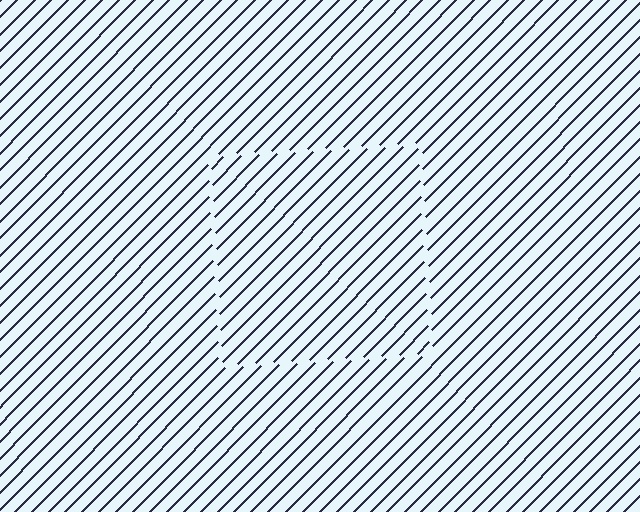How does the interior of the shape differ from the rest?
The interior of the shape contains the same grating, shifted by half a period — the contour is defined by the phase discontinuity where line-ends from the inner and outer gratings abut.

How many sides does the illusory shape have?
4 sides — the line-ends trace a square.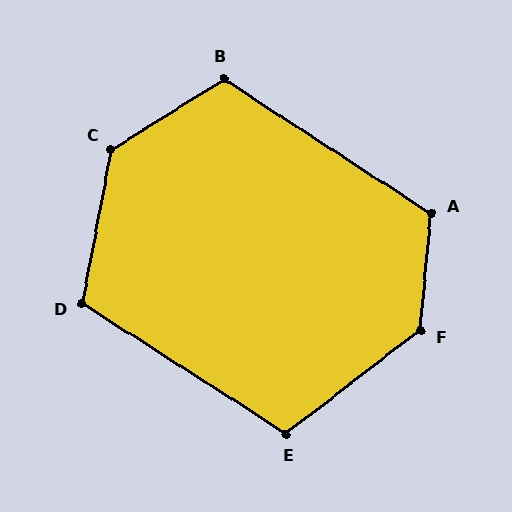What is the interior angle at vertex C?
Approximately 132 degrees (obtuse).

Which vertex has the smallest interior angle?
E, at approximately 110 degrees.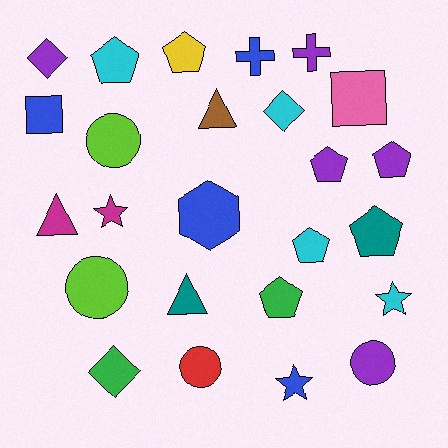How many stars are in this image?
There are 3 stars.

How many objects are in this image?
There are 25 objects.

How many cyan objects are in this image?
There are 4 cyan objects.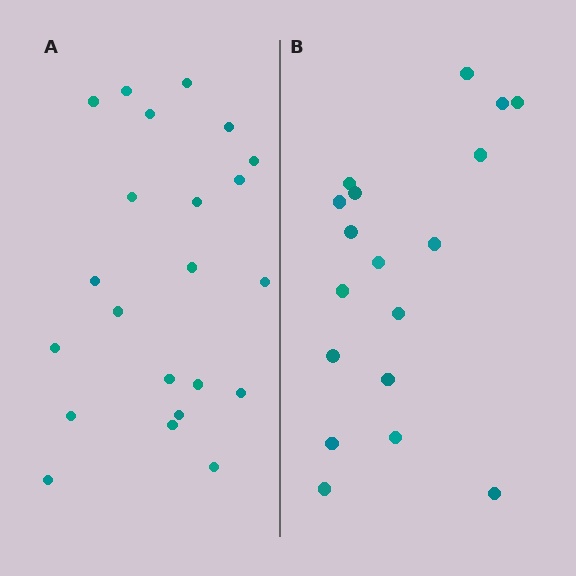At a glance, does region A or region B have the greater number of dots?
Region A (the left region) has more dots.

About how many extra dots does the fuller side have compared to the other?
Region A has about 4 more dots than region B.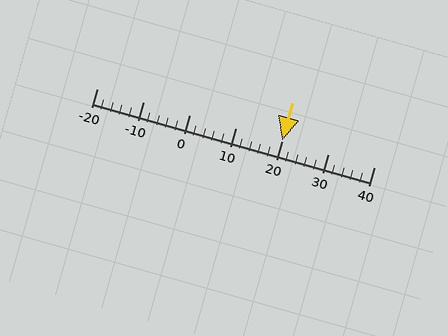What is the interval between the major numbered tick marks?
The major tick marks are spaced 10 units apart.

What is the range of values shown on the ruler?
The ruler shows values from -20 to 40.